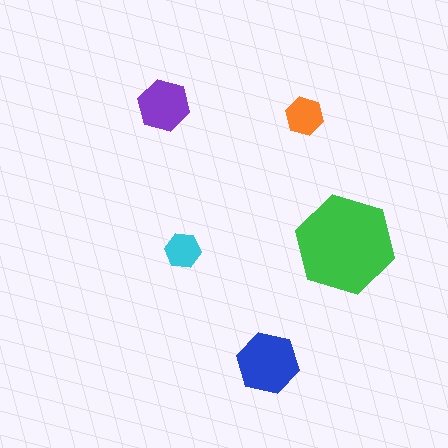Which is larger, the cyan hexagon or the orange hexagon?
The orange one.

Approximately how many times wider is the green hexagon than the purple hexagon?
About 2 times wider.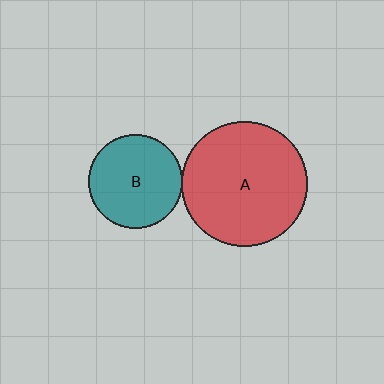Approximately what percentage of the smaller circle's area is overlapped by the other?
Approximately 5%.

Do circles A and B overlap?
Yes.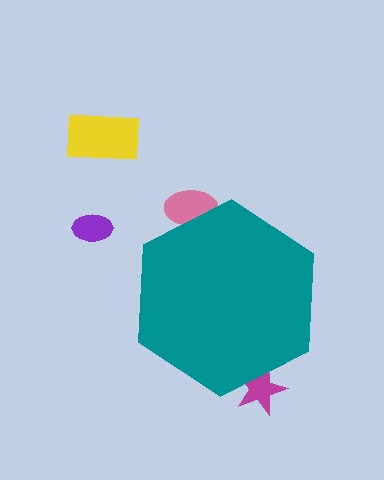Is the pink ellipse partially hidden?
Yes, the pink ellipse is partially hidden behind the teal hexagon.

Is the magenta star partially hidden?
Yes, the magenta star is partially hidden behind the teal hexagon.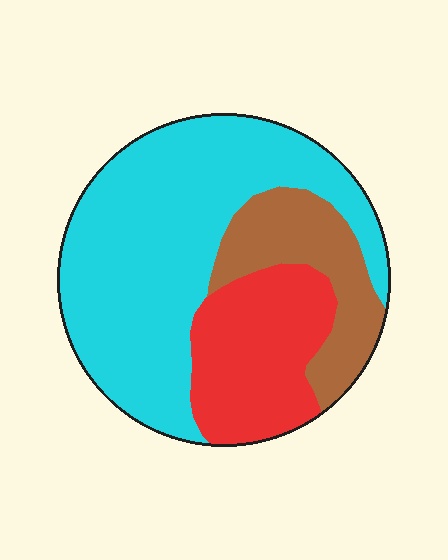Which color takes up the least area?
Brown, at roughly 20%.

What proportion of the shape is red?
Red covers roughly 25% of the shape.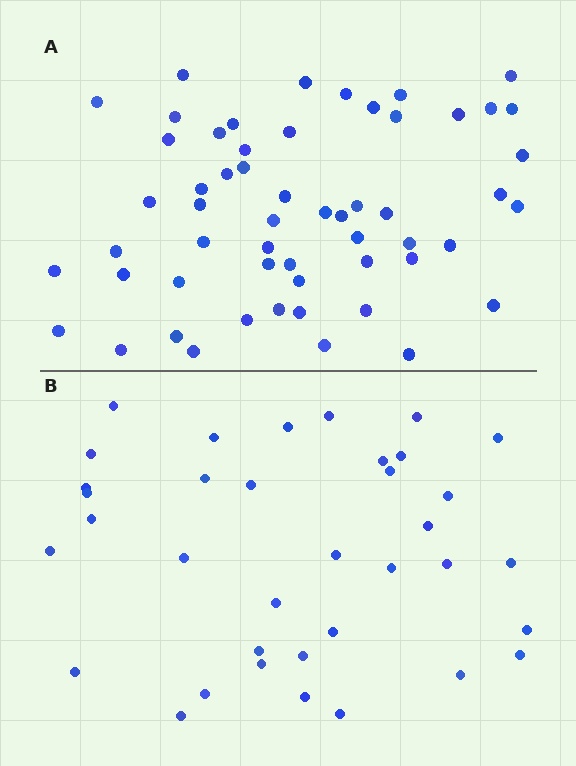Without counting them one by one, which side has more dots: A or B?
Region A (the top region) has more dots.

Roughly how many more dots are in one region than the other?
Region A has approximately 20 more dots than region B.